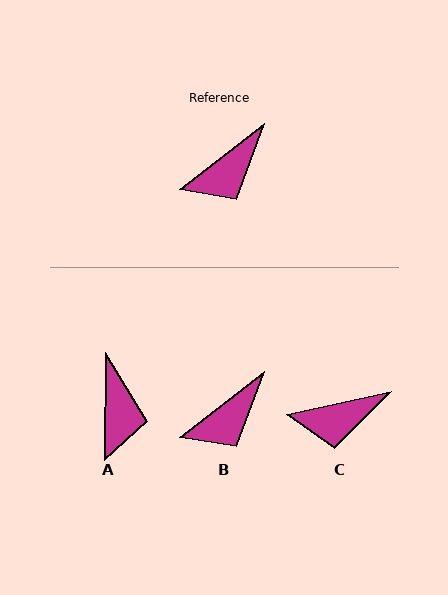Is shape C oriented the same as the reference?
No, it is off by about 25 degrees.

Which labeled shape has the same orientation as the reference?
B.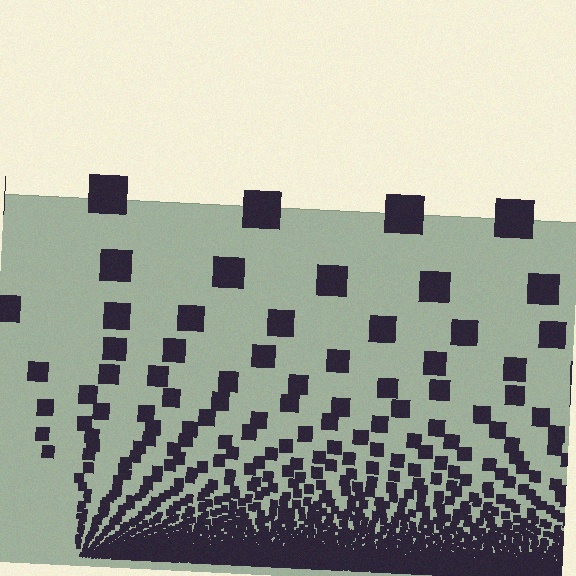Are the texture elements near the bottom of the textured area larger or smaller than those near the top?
Smaller. The gradient is inverted — elements near the bottom are smaller and denser.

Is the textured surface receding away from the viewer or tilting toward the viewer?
The surface appears to tilt toward the viewer. Texture elements get larger and sparser toward the top.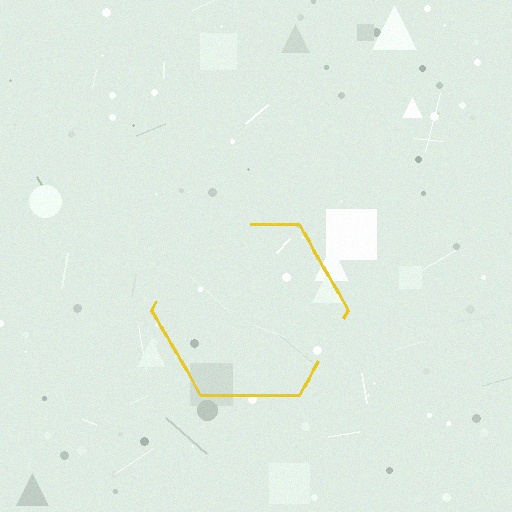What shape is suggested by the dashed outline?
The dashed outline suggests a hexagon.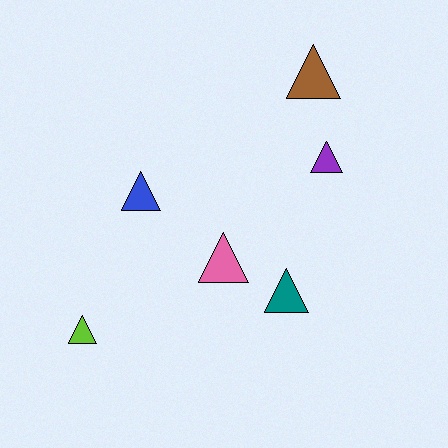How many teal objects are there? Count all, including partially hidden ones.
There is 1 teal object.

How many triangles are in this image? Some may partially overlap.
There are 6 triangles.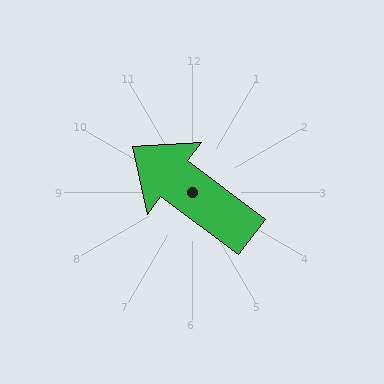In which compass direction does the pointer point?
Northwest.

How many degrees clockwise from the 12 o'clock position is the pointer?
Approximately 307 degrees.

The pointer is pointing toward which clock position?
Roughly 10 o'clock.